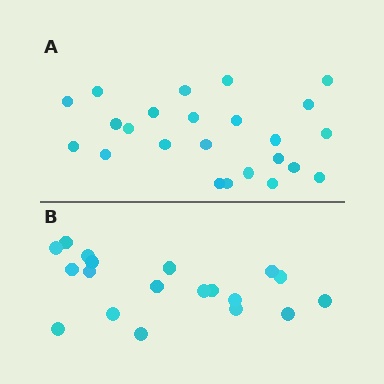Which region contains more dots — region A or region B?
Region A (the top region) has more dots.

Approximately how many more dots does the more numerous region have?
Region A has about 5 more dots than region B.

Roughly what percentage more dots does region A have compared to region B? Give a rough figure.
About 25% more.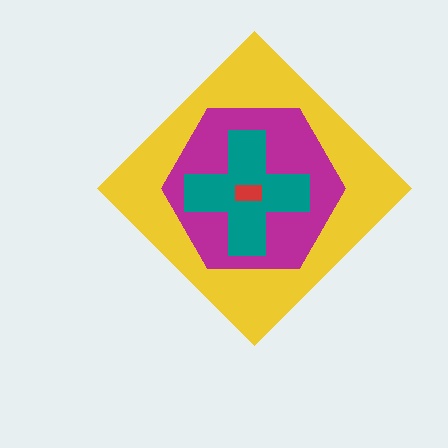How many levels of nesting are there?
4.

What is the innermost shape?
The red rectangle.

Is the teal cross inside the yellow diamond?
Yes.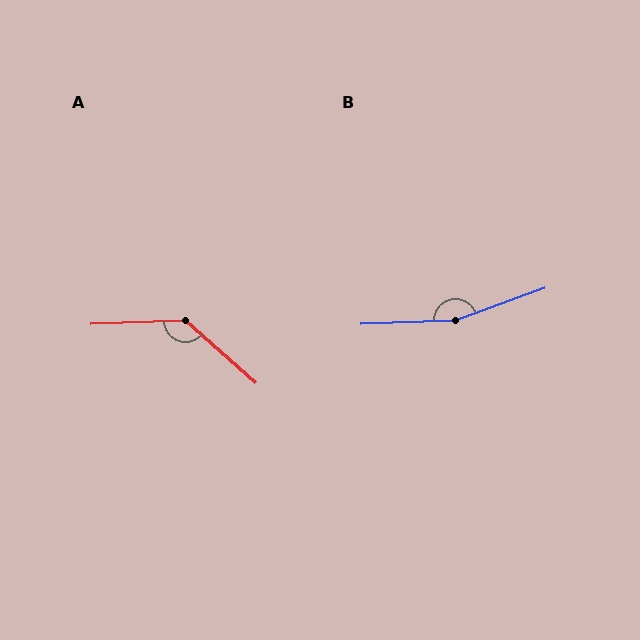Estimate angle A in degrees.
Approximately 137 degrees.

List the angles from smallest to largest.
A (137°), B (162°).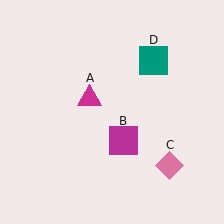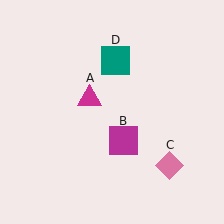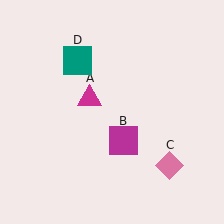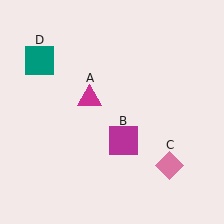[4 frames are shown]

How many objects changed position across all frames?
1 object changed position: teal square (object D).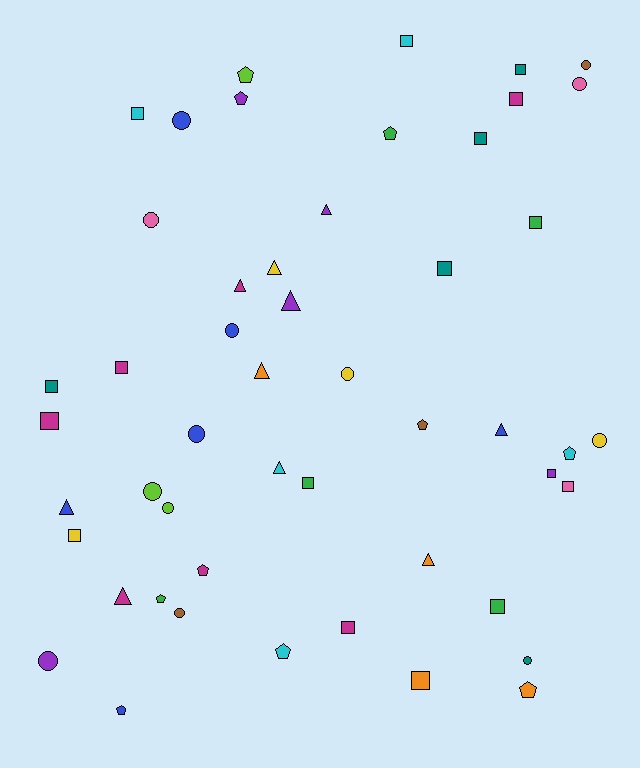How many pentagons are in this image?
There are 10 pentagons.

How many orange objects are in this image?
There are 4 orange objects.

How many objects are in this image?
There are 50 objects.